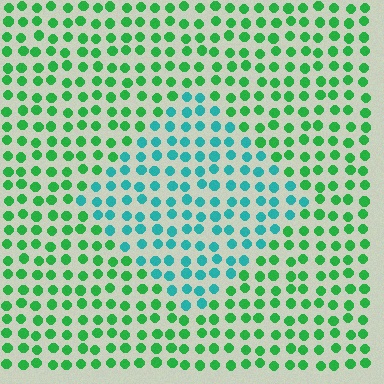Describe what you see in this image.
The image is filled with small green elements in a uniform arrangement. A diamond-shaped region is visible where the elements are tinted to a slightly different hue, forming a subtle color boundary.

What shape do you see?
I see a diamond.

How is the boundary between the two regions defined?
The boundary is defined purely by a slight shift in hue (about 45 degrees). Spacing, size, and orientation are identical on both sides.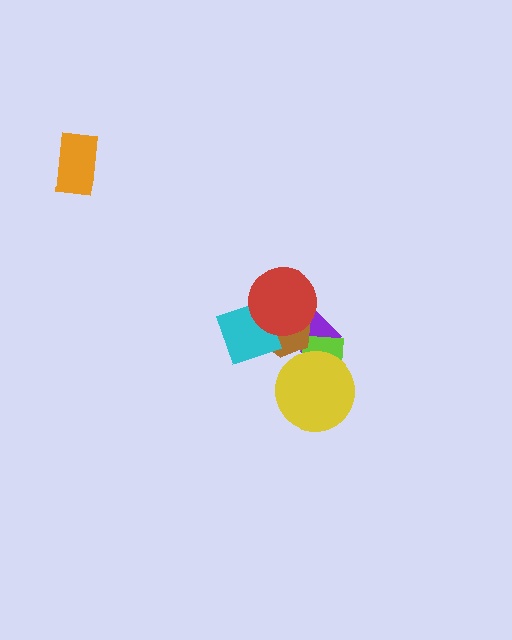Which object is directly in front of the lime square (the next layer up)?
The brown hexagon is directly in front of the lime square.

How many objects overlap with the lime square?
3 objects overlap with the lime square.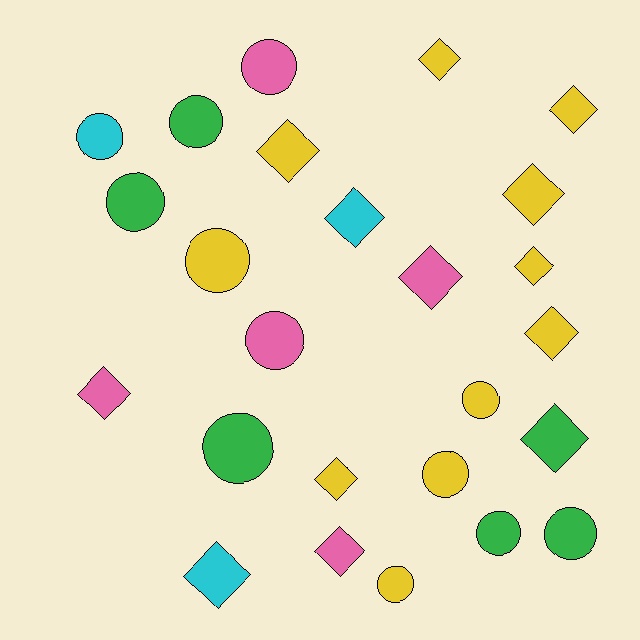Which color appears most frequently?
Yellow, with 11 objects.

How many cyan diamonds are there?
There are 2 cyan diamonds.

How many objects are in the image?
There are 25 objects.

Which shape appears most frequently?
Diamond, with 13 objects.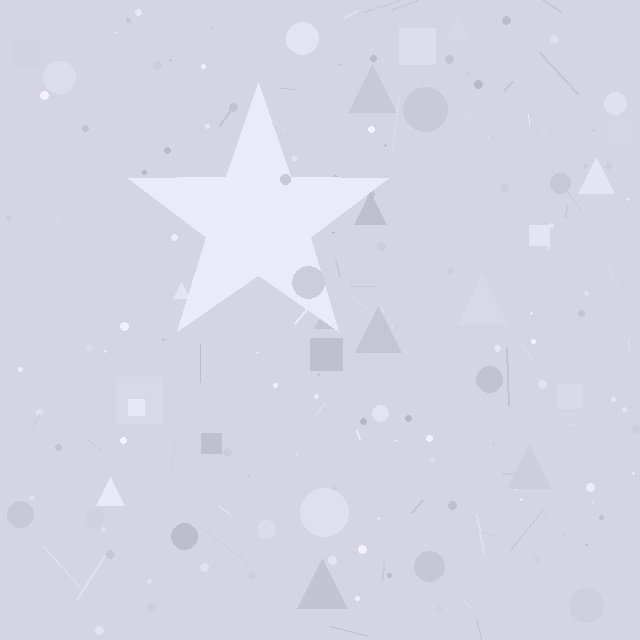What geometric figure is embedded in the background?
A star is embedded in the background.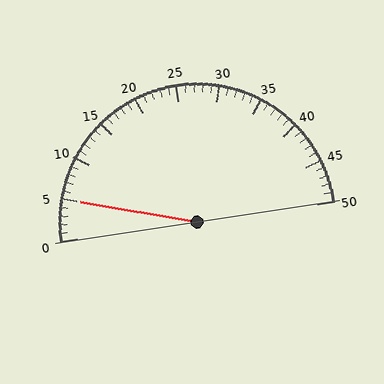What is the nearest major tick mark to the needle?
The nearest major tick mark is 5.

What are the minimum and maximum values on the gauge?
The gauge ranges from 0 to 50.